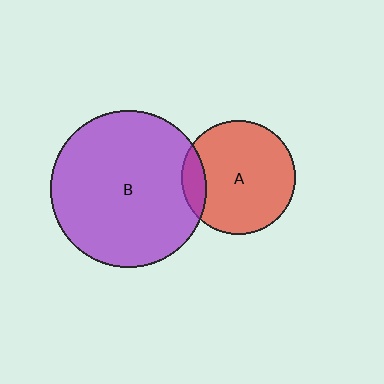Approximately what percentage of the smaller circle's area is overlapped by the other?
Approximately 10%.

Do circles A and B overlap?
Yes.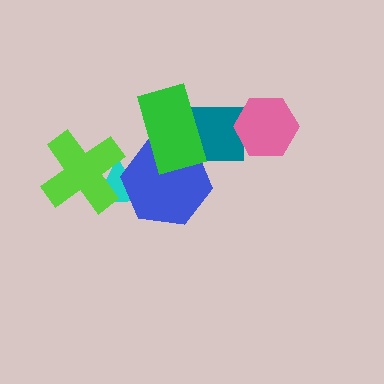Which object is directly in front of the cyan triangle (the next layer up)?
The blue hexagon is directly in front of the cyan triangle.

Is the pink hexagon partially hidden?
No, no other shape covers it.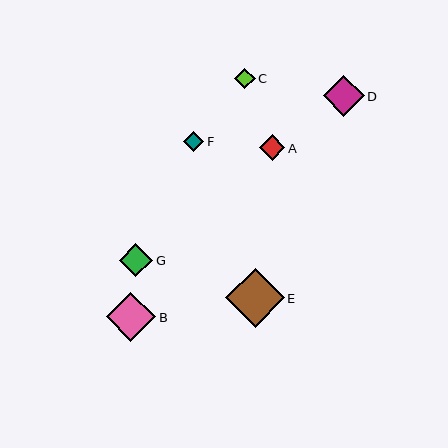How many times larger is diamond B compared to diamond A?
Diamond B is approximately 1.9 times the size of diamond A.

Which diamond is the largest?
Diamond E is the largest with a size of approximately 58 pixels.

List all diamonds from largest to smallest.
From largest to smallest: E, B, D, G, A, C, F.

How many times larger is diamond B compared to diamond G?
Diamond B is approximately 1.5 times the size of diamond G.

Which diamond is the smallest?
Diamond F is the smallest with a size of approximately 20 pixels.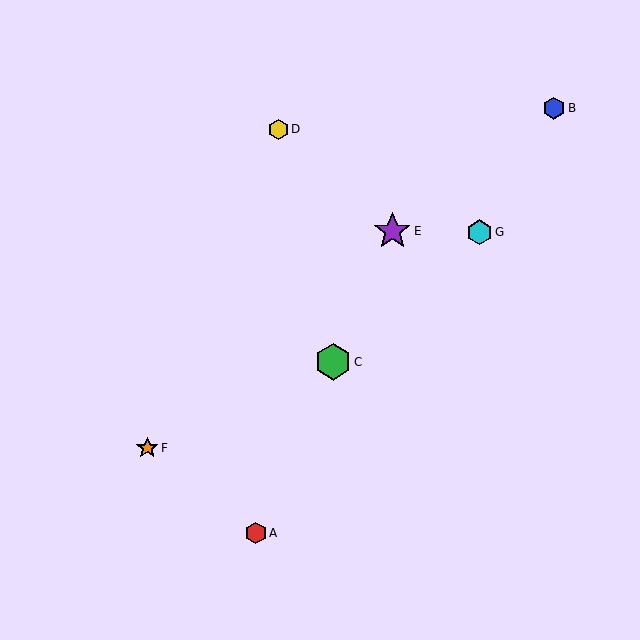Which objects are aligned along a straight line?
Objects A, C, E are aligned along a straight line.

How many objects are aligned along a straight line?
3 objects (A, C, E) are aligned along a straight line.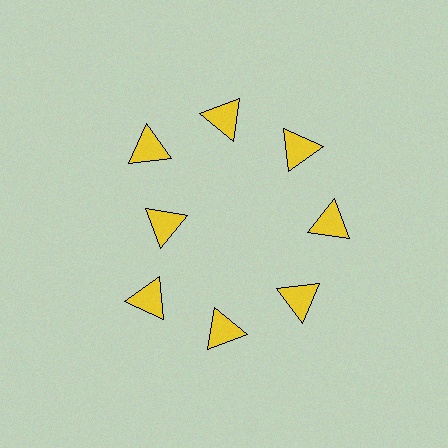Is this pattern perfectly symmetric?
No. The 8 yellow triangles are arranged in a ring, but one element near the 9 o'clock position is pulled inward toward the center, breaking the 8-fold rotational symmetry.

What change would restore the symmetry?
The symmetry would be restored by moving it outward, back onto the ring so that all 8 triangles sit at equal angles and equal distance from the center.